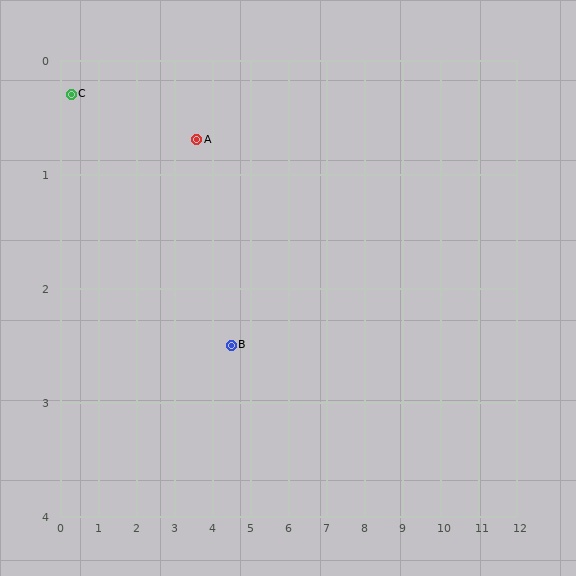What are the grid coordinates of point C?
Point C is at approximately (0.3, 0.3).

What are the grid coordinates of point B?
Point B is at approximately (4.5, 2.5).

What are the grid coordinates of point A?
Point A is at approximately (3.6, 0.7).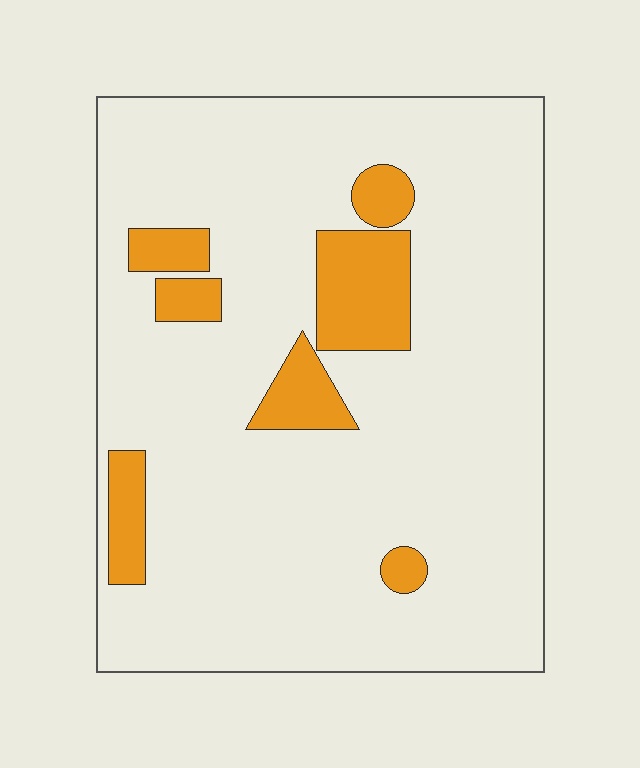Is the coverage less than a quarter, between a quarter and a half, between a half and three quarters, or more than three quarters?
Less than a quarter.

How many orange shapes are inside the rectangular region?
7.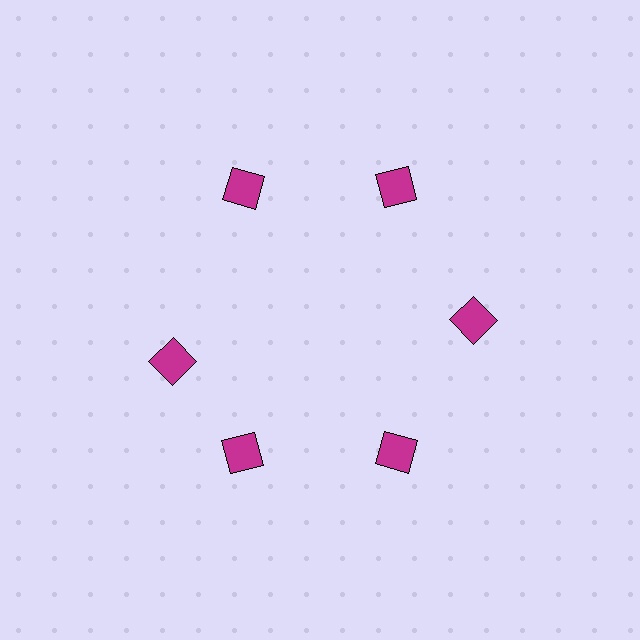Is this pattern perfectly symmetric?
No. The 6 magenta squares are arranged in a ring, but one element near the 9 o'clock position is rotated out of alignment along the ring, breaking the 6-fold rotational symmetry.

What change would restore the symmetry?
The symmetry would be restored by rotating it back into even spacing with its neighbors so that all 6 squares sit at equal angles and equal distance from the center.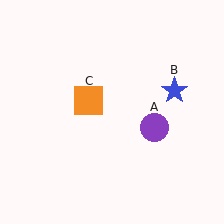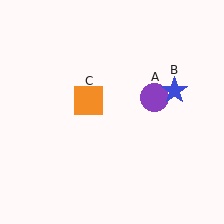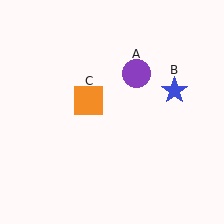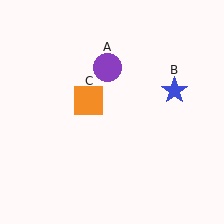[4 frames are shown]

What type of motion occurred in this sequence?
The purple circle (object A) rotated counterclockwise around the center of the scene.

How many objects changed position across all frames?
1 object changed position: purple circle (object A).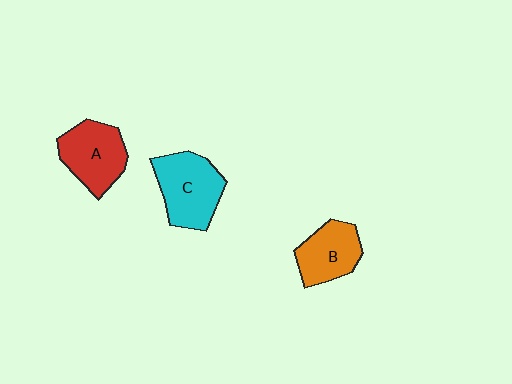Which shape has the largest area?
Shape C (cyan).